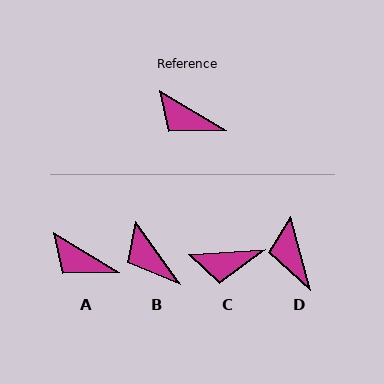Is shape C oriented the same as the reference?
No, it is off by about 34 degrees.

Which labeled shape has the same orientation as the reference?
A.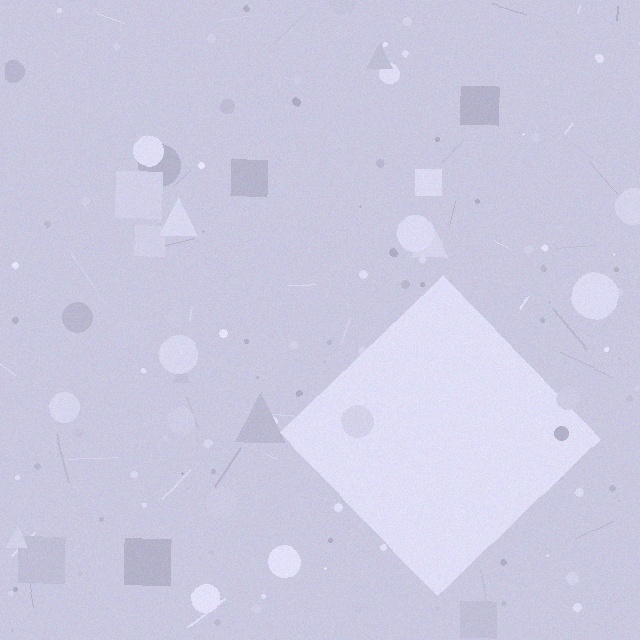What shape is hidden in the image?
A diamond is hidden in the image.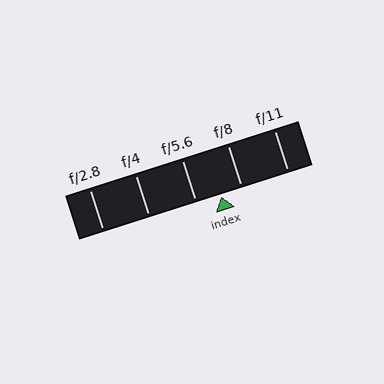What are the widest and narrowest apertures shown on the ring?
The widest aperture shown is f/2.8 and the narrowest is f/11.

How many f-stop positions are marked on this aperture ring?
There are 5 f-stop positions marked.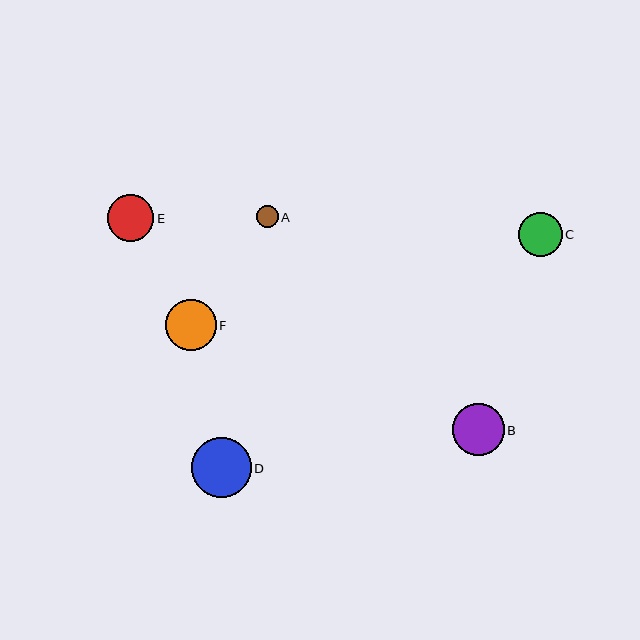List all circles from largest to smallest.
From largest to smallest: D, B, F, E, C, A.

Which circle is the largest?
Circle D is the largest with a size of approximately 60 pixels.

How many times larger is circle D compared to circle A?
Circle D is approximately 2.7 times the size of circle A.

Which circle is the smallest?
Circle A is the smallest with a size of approximately 22 pixels.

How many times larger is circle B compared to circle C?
Circle B is approximately 1.2 times the size of circle C.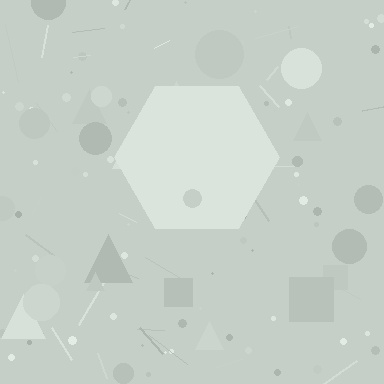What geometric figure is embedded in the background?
A hexagon is embedded in the background.